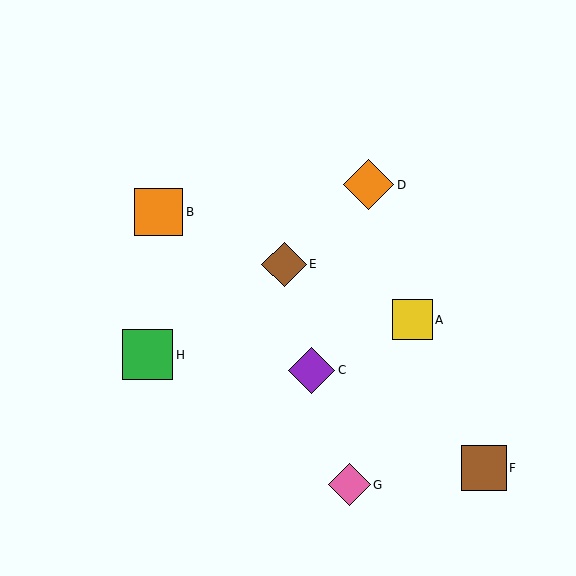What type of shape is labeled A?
Shape A is a yellow square.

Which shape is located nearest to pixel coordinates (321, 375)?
The purple diamond (labeled C) at (312, 370) is nearest to that location.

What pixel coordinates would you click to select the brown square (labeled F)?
Click at (484, 468) to select the brown square F.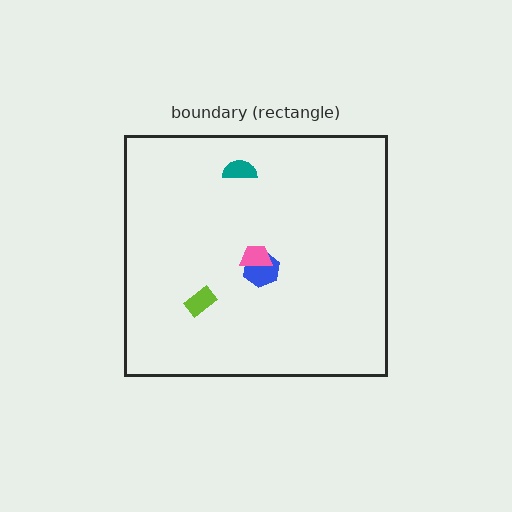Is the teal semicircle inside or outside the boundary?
Inside.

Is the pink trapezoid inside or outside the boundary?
Inside.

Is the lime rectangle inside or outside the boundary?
Inside.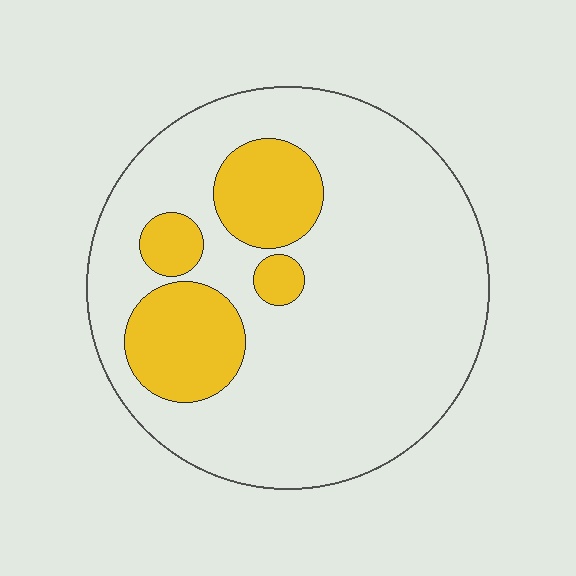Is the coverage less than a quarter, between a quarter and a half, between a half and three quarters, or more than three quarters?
Less than a quarter.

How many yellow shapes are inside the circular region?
4.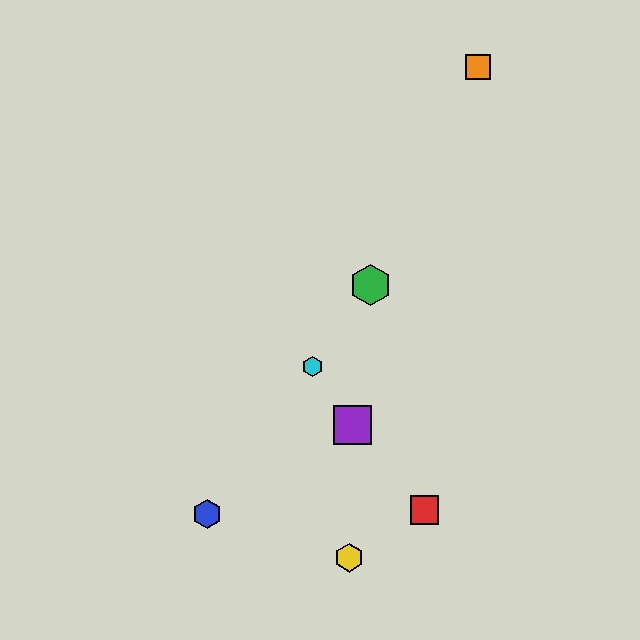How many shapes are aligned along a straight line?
3 shapes (the blue hexagon, the green hexagon, the cyan hexagon) are aligned along a straight line.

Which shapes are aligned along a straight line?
The blue hexagon, the green hexagon, the cyan hexagon are aligned along a straight line.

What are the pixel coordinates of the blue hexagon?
The blue hexagon is at (207, 514).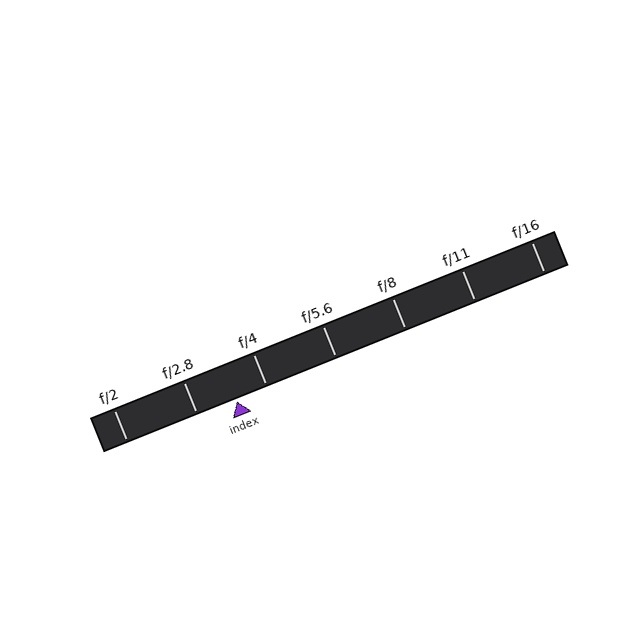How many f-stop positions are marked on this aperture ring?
There are 7 f-stop positions marked.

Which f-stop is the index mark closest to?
The index mark is closest to f/4.